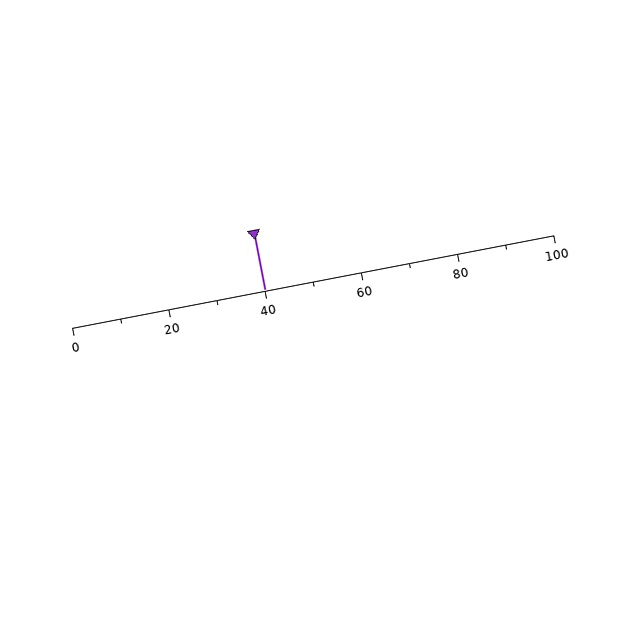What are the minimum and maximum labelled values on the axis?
The axis runs from 0 to 100.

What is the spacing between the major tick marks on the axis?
The major ticks are spaced 20 apart.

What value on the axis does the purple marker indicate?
The marker indicates approximately 40.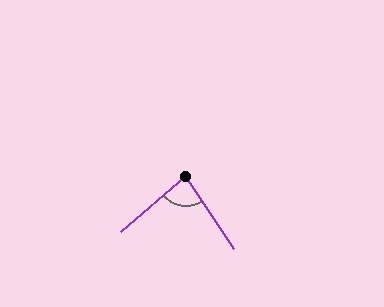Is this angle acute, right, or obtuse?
It is acute.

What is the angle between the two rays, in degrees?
Approximately 83 degrees.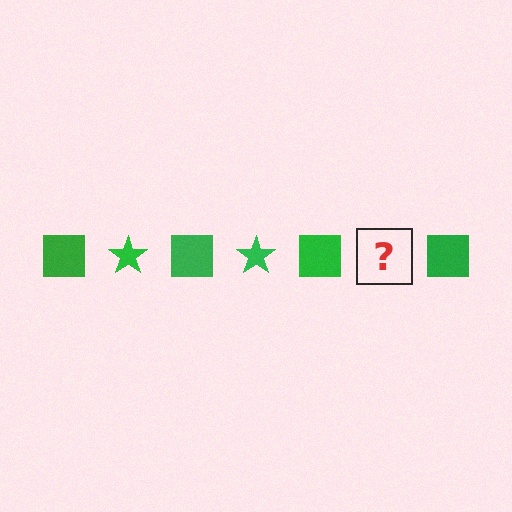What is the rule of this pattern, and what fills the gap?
The rule is that the pattern cycles through square, star shapes in green. The gap should be filled with a green star.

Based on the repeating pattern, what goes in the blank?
The blank should be a green star.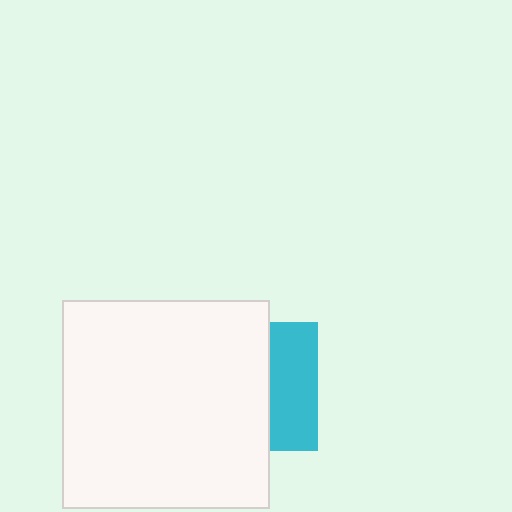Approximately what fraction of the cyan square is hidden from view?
Roughly 63% of the cyan square is hidden behind the white square.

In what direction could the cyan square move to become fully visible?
The cyan square could move right. That would shift it out from behind the white square entirely.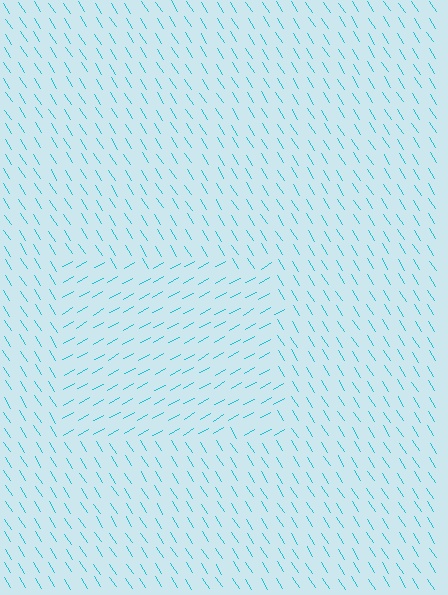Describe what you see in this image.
The image is filled with small cyan line segments. A rectangle region in the image has lines oriented differently from the surrounding lines, creating a visible texture boundary.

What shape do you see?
I see a rectangle.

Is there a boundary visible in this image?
Yes, there is a texture boundary formed by a change in line orientation.